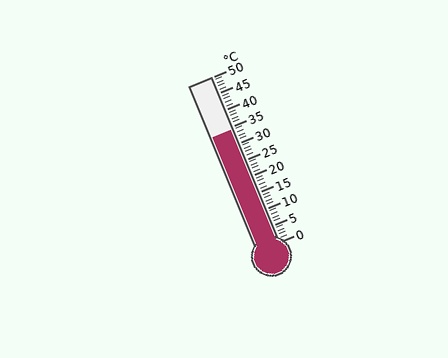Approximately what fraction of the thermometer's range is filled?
The thermometer is filled to approximately 70% of its range.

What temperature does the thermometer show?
The thermometer shows approximately 34°C.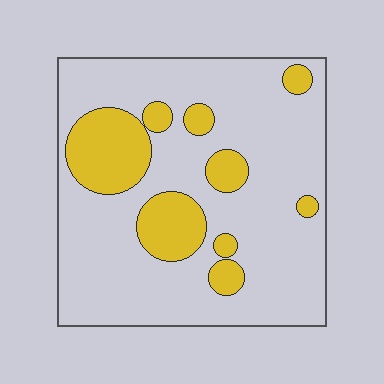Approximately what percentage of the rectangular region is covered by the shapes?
Approximately 20%.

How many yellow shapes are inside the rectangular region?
9.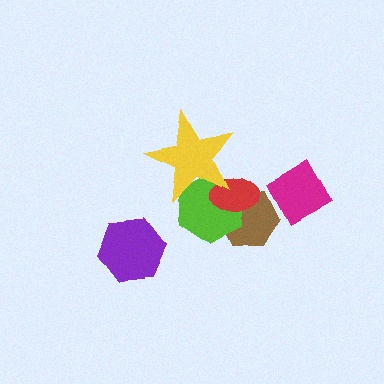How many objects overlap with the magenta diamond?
1 object overlaps with the magenta diamond.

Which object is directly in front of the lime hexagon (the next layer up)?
The red ellipse is directly in front of the lime hexagon.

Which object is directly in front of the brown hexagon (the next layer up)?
The lime hexagon is directly in front of the brown hexagon.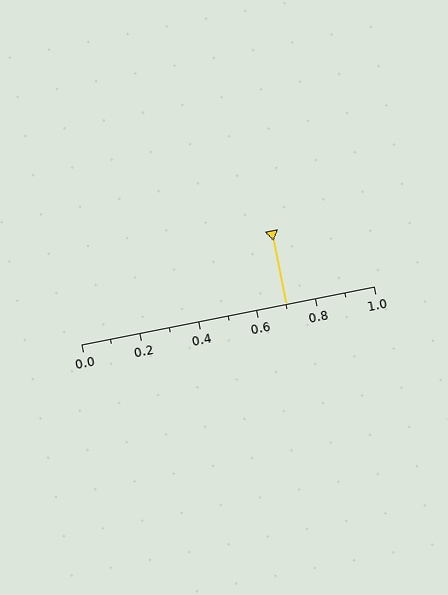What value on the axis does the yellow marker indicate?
The marker indicates approximately 0.7.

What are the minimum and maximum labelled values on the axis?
The axis runs from 0.0 to 1.0.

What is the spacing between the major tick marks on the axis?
The major ticks are spaced 0.2 apart.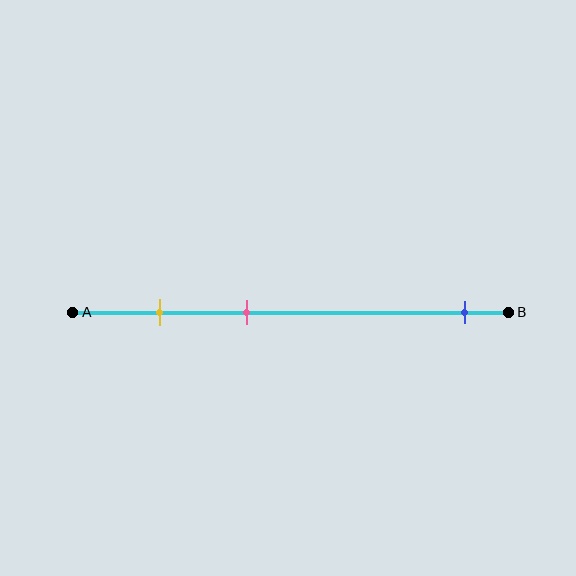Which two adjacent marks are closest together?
The yellow and pink marks are the closest adjacent pair.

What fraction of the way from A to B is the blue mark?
The blue mark is approximately 90% (0.9) of the way from A to B.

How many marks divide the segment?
There are 3 marks dividing the segment.